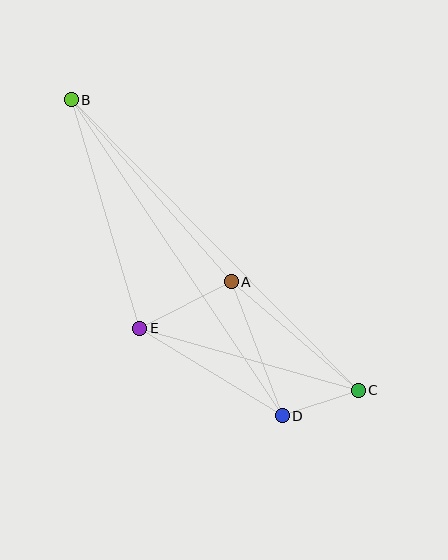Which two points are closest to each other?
Points C and D are closest to each other.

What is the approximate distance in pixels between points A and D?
The distance between A and D is approximately 144 pixels.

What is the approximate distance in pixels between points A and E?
The distance between A and E is approximately 103 pixels.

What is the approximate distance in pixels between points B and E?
The distance between B and E is approximately 238 pixels.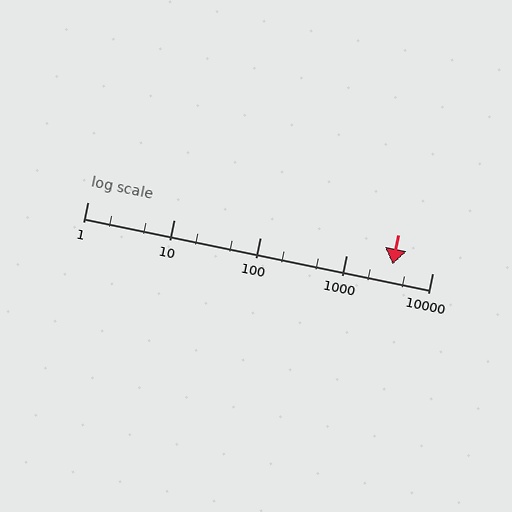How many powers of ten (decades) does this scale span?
The scale spans 4 decades, from 1 to 10000.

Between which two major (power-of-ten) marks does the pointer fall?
The pointer is between 1000 and 10000.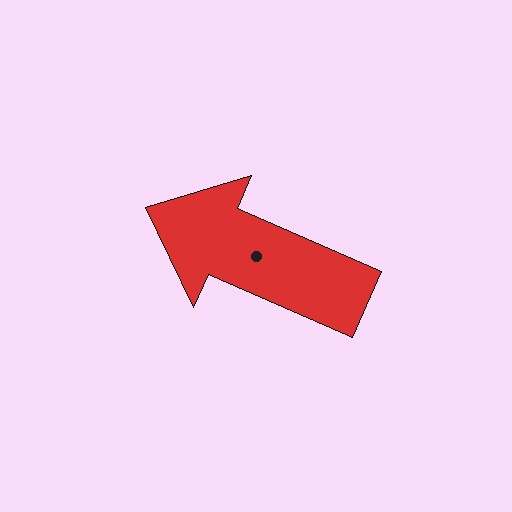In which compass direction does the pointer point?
Northwest.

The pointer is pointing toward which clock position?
Roughly 10 o'clock.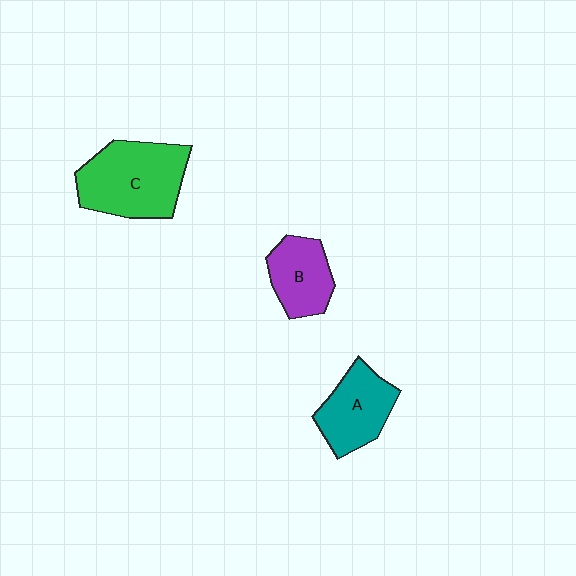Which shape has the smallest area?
Shape B (purple).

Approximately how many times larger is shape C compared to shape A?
Approximately 1.5 times.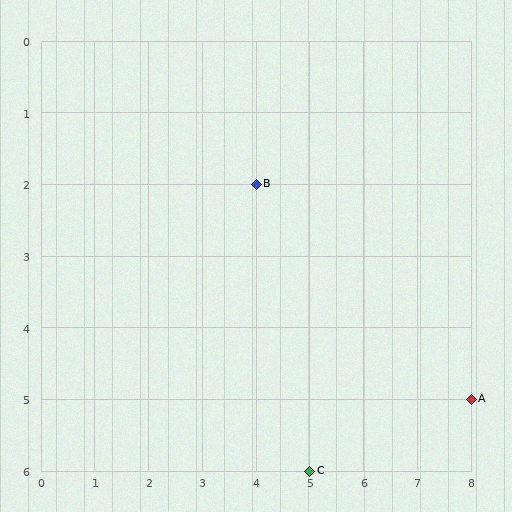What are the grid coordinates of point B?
Point B is at grid coordinates (4, 2).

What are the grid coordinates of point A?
Point A is at grid coordinates (8, 5).